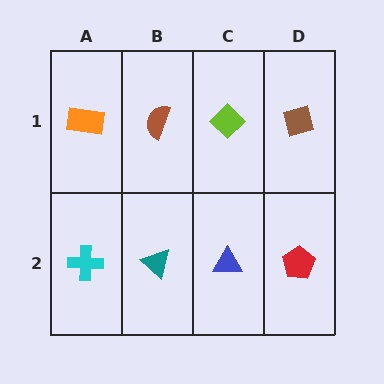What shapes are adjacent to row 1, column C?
A blue triangle (row 2, column C), a brown semicircle (row 1, column B), a brown diamond (row 1, column D).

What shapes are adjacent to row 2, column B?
A brown semicircle (row 1, column B), a cyan cross (row 2, column A), a blue triangle (row 2, column C).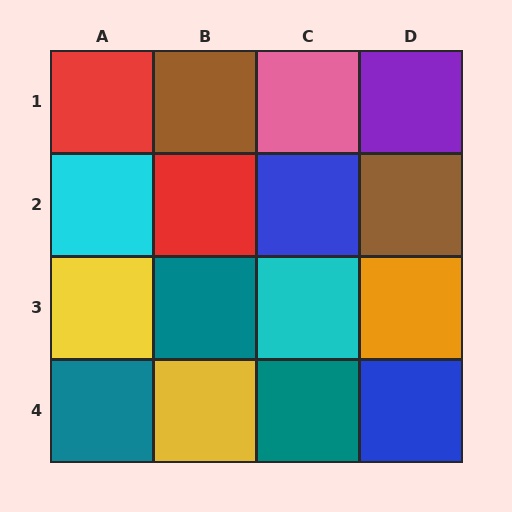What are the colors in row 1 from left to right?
Red, brown, pink, purple.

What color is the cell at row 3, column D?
Orange.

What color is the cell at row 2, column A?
Cyan.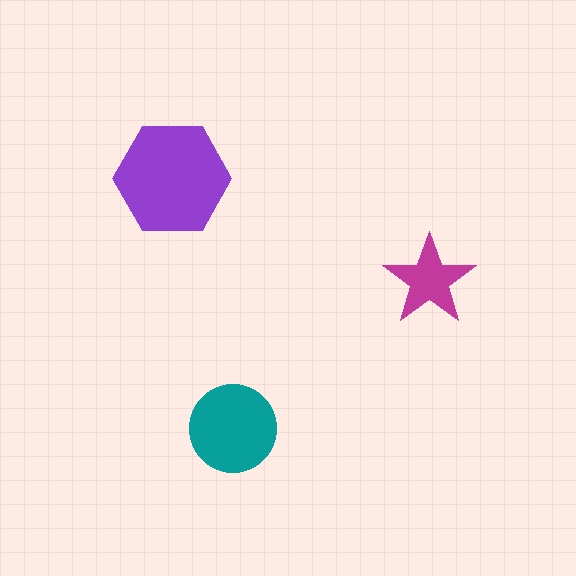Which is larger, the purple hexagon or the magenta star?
The purple hexagon.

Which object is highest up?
The purple hexagon is topmost.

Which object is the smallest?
The magenta star.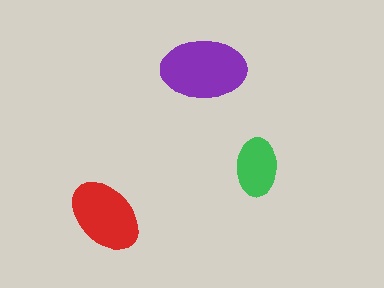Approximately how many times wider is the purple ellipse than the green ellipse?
About 1.5 times wider.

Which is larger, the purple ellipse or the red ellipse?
The purple one.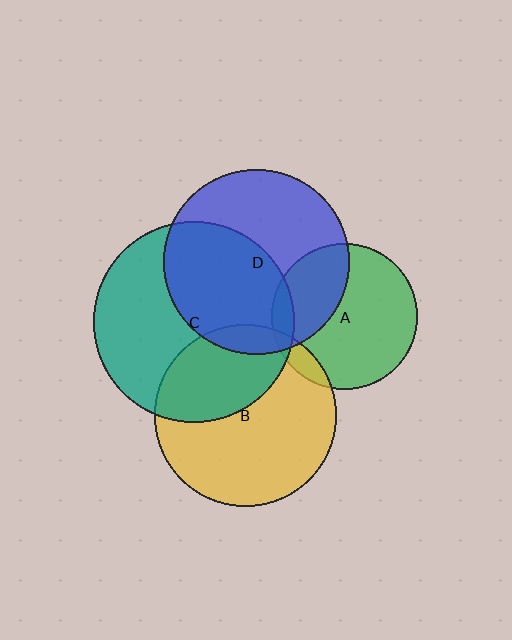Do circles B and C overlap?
Yes.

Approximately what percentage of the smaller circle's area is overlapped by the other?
Approximately 35%.